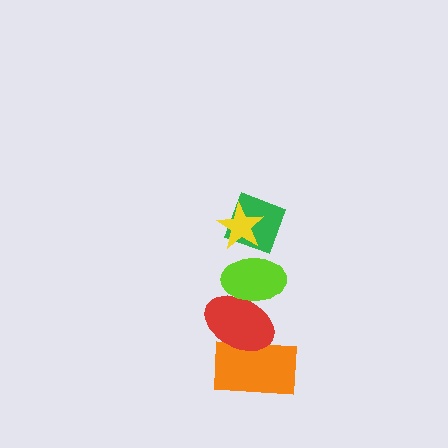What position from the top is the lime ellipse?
The lime ellipse is 3rd from the top.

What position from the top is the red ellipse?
The red ellipse is 4th from the top.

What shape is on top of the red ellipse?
The lime ellipse is on top of the red ellipse.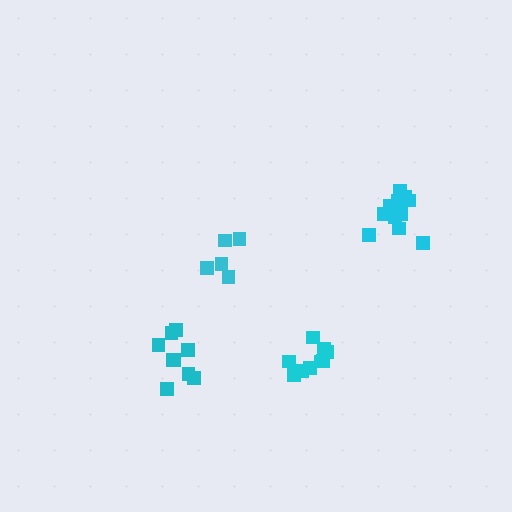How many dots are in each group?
Group 1: 5 dots, Group 2: 11 dots, Group 3: 9 dots, Group 4: 9 dots (34 total).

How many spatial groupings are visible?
There are 4 spatial groupings.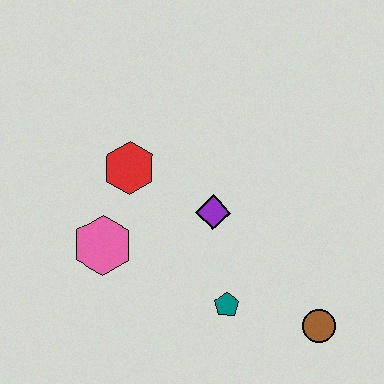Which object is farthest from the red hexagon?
The brown circle is farthest from the red hexagon.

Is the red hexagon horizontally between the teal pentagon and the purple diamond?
No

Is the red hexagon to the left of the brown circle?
Yes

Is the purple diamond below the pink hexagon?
No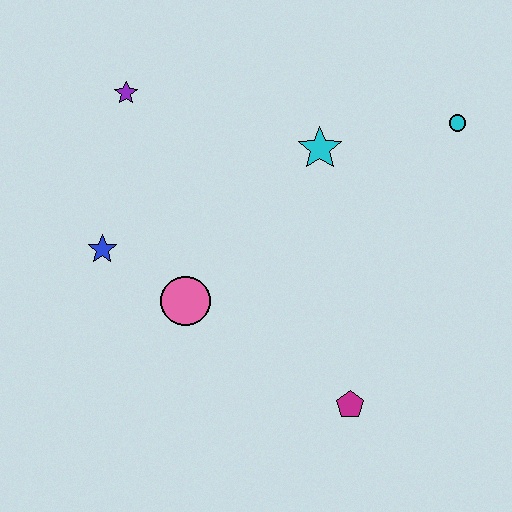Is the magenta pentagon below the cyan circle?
Yes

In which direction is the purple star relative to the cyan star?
The purple star is to the left of the cyan star.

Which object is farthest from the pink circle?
The cyan circle is farthest from the pink circle.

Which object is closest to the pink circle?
The blue star is closest to the pink circle.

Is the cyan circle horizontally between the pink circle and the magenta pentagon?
No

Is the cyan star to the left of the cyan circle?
Yes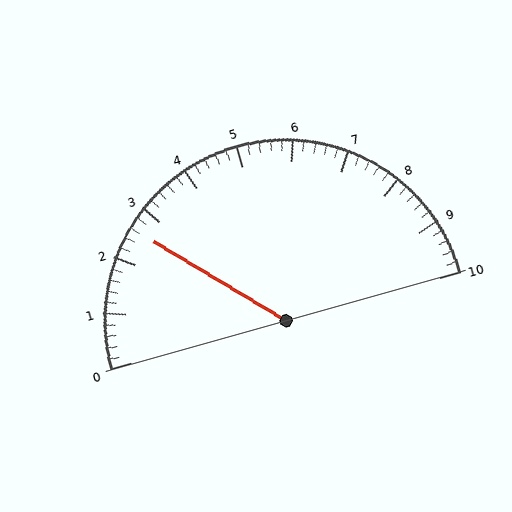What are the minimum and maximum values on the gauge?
The gauge ranges from 0 to 10.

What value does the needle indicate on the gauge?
The needle indicates approximately 2.6.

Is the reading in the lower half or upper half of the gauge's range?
The reading is in the lower half of the range (0 to 10).